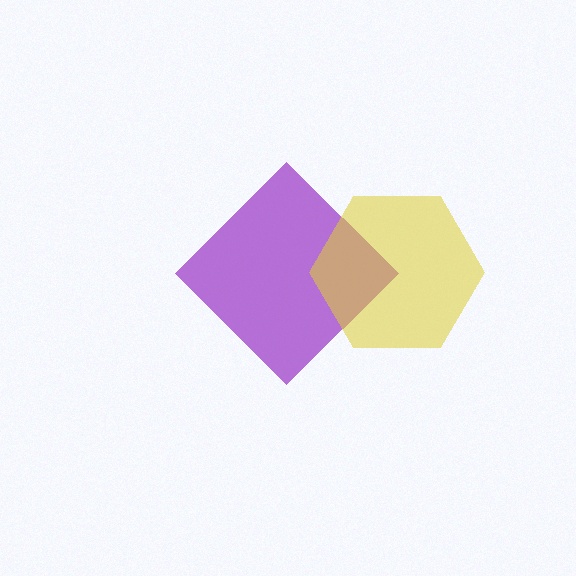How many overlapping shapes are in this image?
There are 2 overlapping shapes in the image.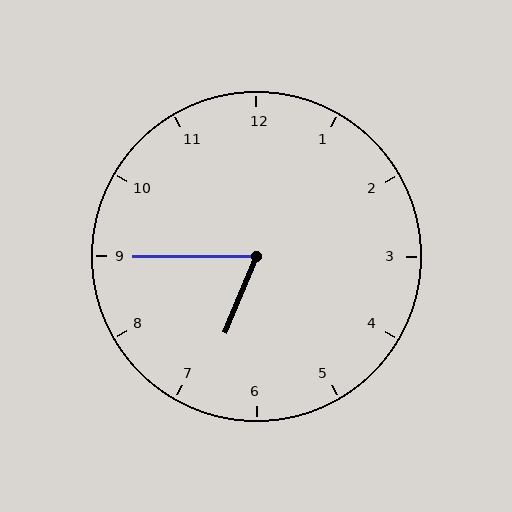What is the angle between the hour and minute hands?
Approximately 68 degrees.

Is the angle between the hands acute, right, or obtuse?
It is acute.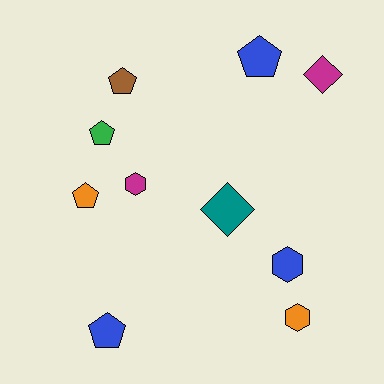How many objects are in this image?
There are 10 objects.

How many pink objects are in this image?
There are no pink objects.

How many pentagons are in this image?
There are 5 pentagons.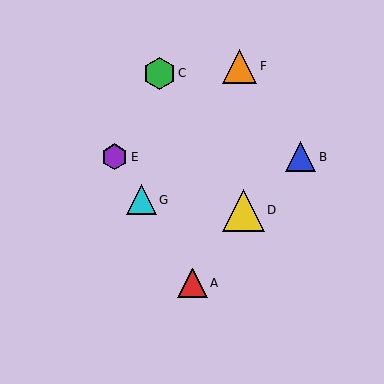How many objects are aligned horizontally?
2 objects (B, E) are aligned horizontally.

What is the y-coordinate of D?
Object D is at y≈210.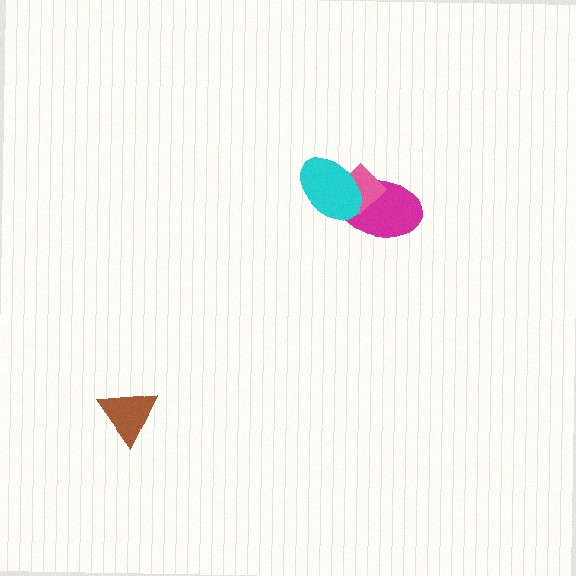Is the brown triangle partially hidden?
No, no other shape covers it.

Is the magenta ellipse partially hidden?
Yes, it is partially covered by another shape.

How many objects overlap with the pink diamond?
2 objects overlap with the pink diamond.